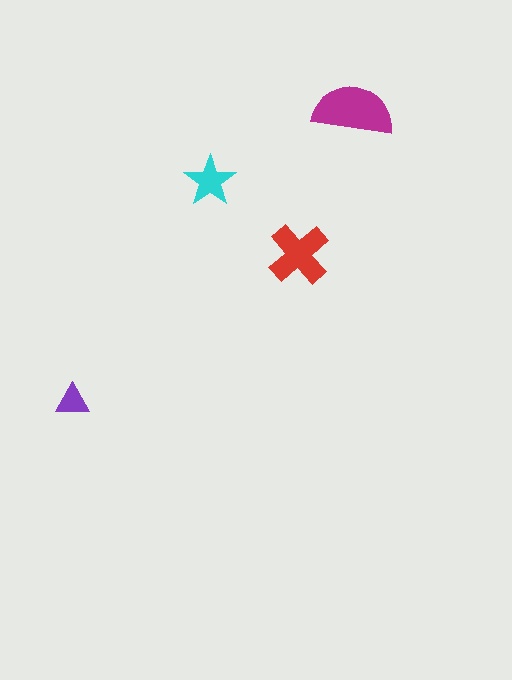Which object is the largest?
The magenta semicircle.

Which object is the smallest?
The purple triangle.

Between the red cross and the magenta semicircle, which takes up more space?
The magenta semicircle.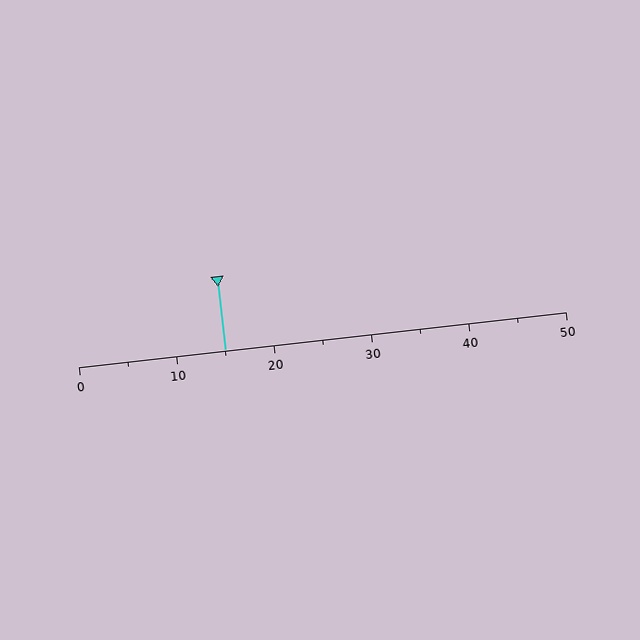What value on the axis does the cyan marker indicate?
The marker indicates approximately 15.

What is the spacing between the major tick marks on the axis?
The major ticks are spaced 10 apart.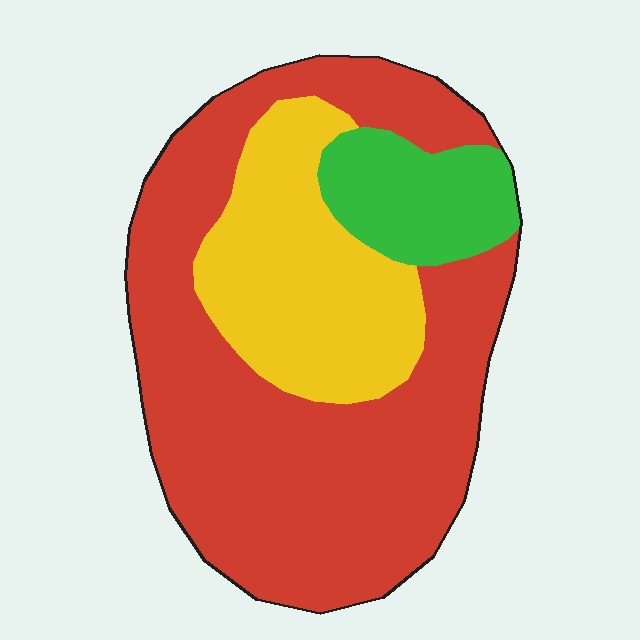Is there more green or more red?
Red.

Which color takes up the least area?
Green, at roughly 10%.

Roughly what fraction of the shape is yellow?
Yellow takes up about one quarter (1/4) of the shape.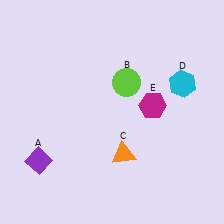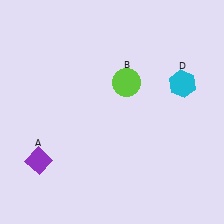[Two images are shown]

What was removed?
The orange triangle (C), the magenta hexagon (E) were removed in Image 2.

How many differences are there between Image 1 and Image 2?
There are 2 differences between the two images.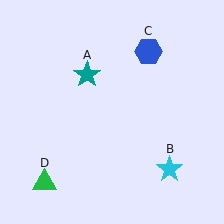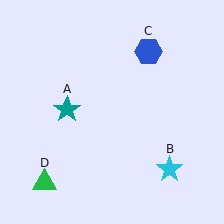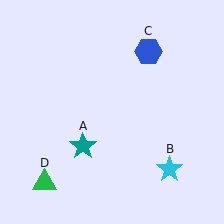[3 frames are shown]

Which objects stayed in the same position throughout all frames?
Cyan star (object B) and blue hexagon (object C) and green triangle (object D) remained stationary.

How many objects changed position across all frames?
1 object changed position: teal star (object A).